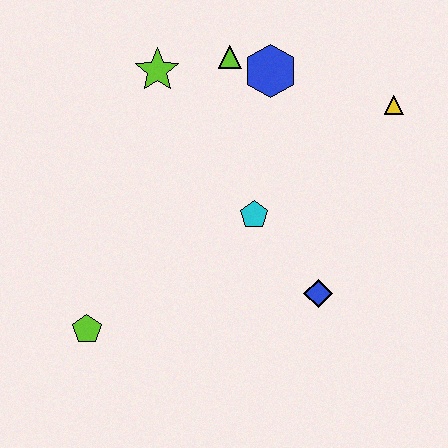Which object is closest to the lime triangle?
The blue hexagon is closest to the lime triangle.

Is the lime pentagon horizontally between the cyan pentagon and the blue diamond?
No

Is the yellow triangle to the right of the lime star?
Yes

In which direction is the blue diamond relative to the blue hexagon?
The blue diamond is below the blue hexagon.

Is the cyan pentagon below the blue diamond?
No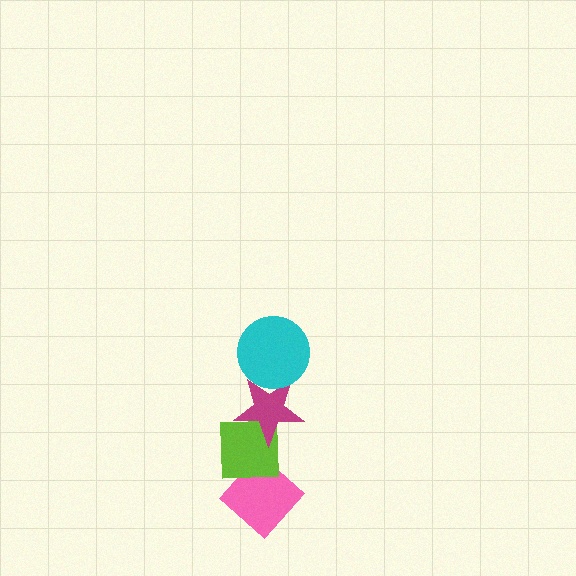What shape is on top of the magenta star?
The cyan circle is on top of the magenta star.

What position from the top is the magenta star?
The magenta star is 2nd from the top.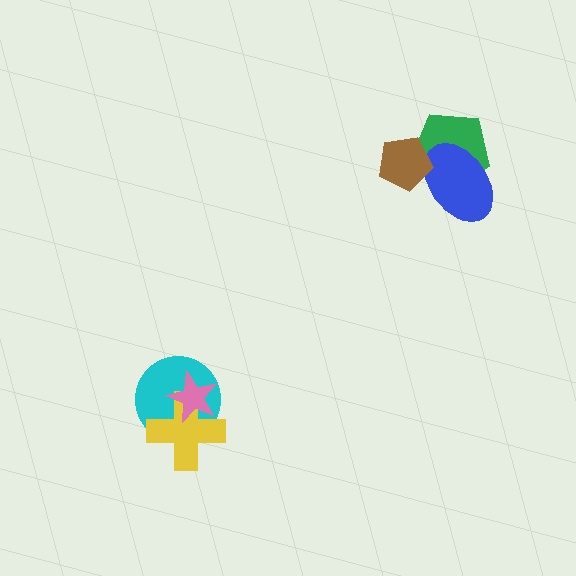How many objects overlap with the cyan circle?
2 objects overlap with the cyan circle.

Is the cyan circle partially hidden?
Yes, it is partially covered by another shape.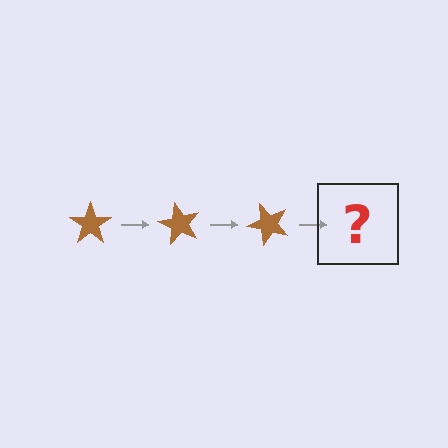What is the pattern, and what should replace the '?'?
The pattern is that the star rotates 60 degrees each step. The '?' should be a brown star rotated 180 degrees.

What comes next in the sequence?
The next element should be a brown star rotated 180 degrees.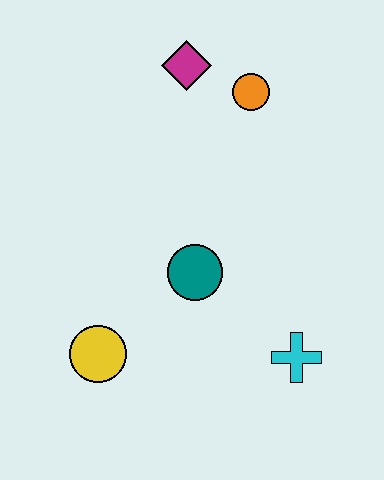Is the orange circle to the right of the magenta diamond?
Yes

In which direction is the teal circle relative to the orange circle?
The teal circle is below the orange circle.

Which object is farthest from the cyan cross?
The magenta diamond is farthest from the cyan cross.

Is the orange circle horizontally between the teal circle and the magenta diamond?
No